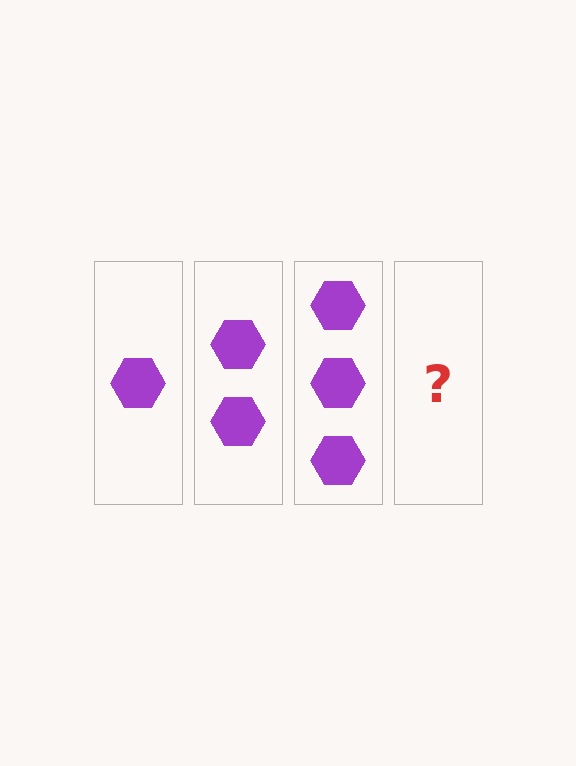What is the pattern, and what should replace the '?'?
The pattern is that each step adds one more hexagon. The '?' should be 4 hexagons.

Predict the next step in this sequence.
The next step is 4 hexagons.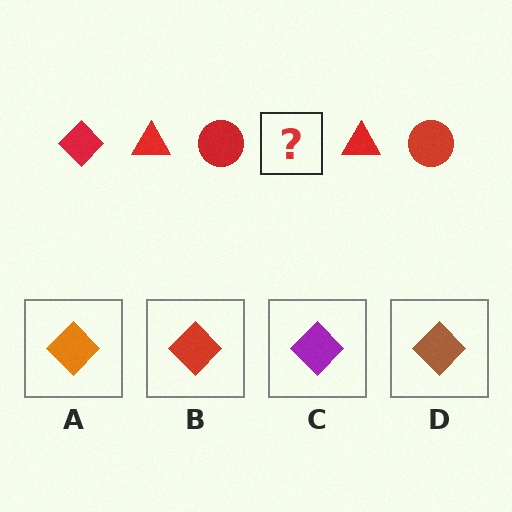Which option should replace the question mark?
Option B.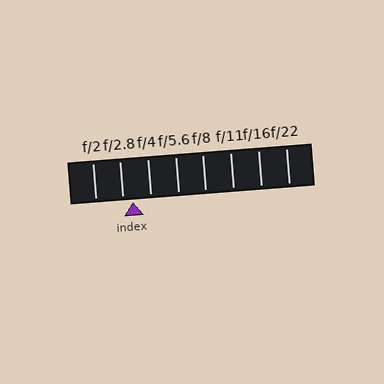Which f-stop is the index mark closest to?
The index mark is closest to f/2.8.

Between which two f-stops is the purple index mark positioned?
The index mark is between f/2.8 and f/4.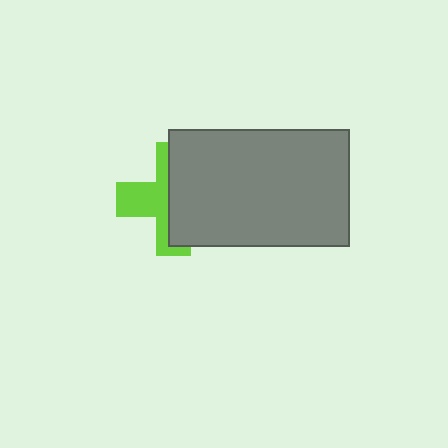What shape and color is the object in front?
The object in front is a gray rectangle.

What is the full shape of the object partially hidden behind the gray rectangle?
The partially hidden object is a lime cross.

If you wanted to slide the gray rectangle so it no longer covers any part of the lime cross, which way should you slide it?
Slide it right — that is the most direct way to separate the two shapes.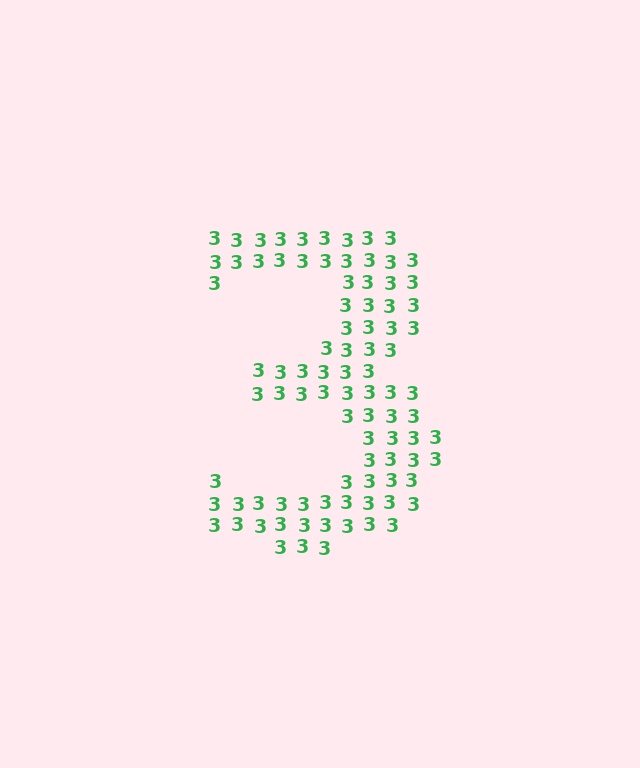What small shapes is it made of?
It is made of small digit 3's.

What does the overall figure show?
The overall figure shows the digit 3.